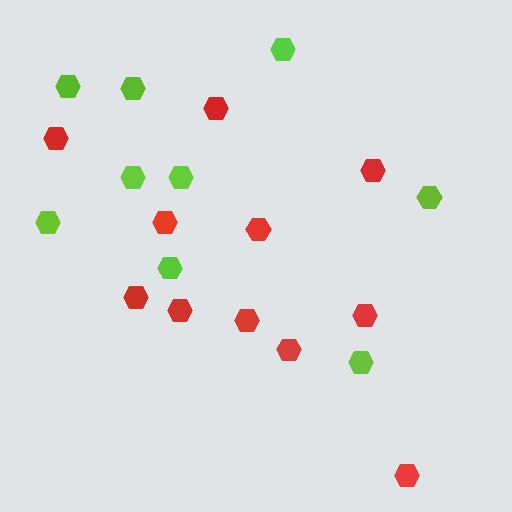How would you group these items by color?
There are 2 groups: one group of lime hexagons (9) and one group of red hexagons (11).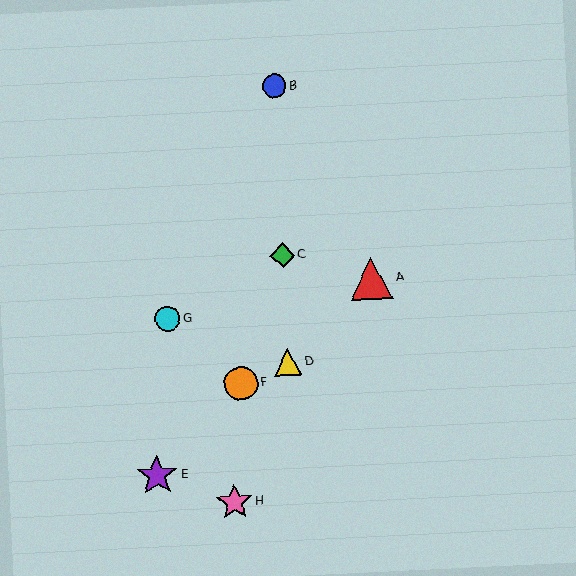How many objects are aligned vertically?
3 objects (B, C, D) are aligned vertically.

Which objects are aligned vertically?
Objects B, C, D are aligned vertically.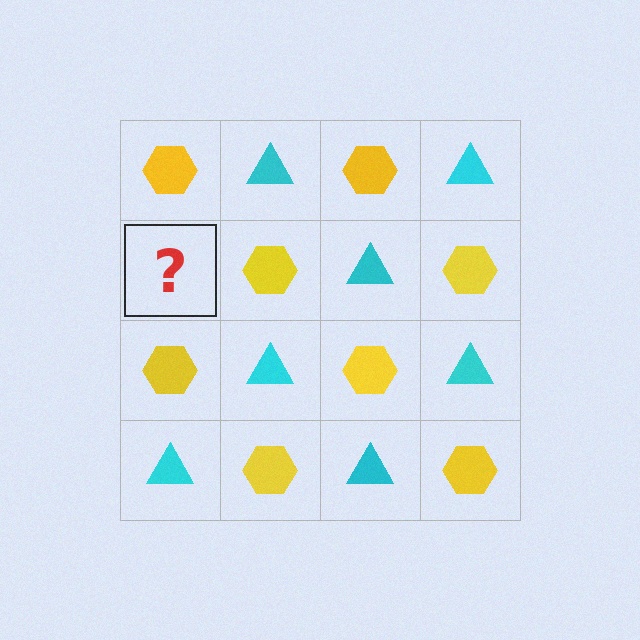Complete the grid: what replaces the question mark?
The question mark should be replaced with a cyan triangle.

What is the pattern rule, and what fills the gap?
The rule is that it alternates yellow hexagon and cyan triangle in a checkerboard pattern. The gap should be filled with a cyan triangle.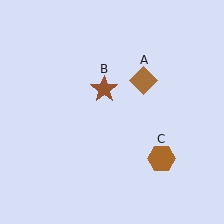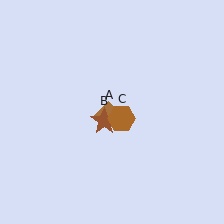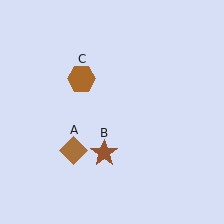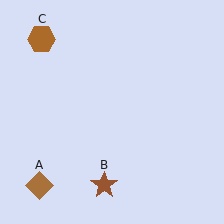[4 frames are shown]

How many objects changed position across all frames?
3 objects changed position: brown diamond (object A), brown star (object B), brown hexagon (object C).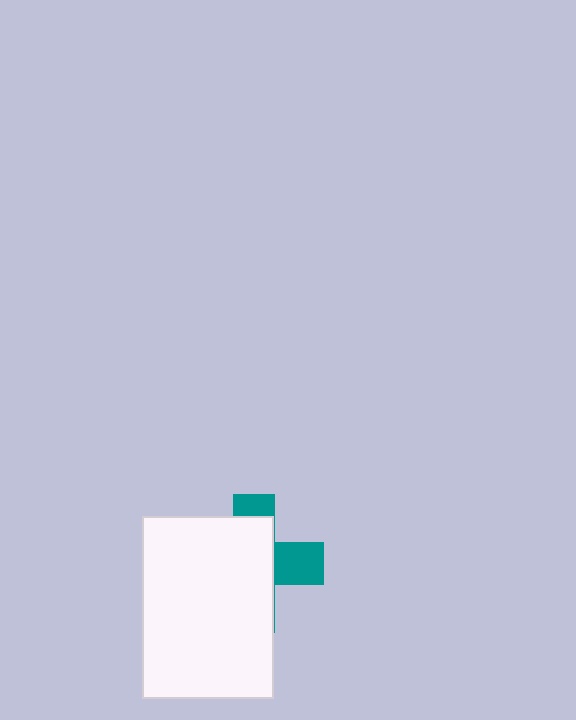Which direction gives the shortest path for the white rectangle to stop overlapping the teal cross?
Moving left gives the shortest separation.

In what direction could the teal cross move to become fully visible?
The teal cross could move right. That would shift it out from behind the white rectangle entirely.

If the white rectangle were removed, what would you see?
You would see the complete teal cross.